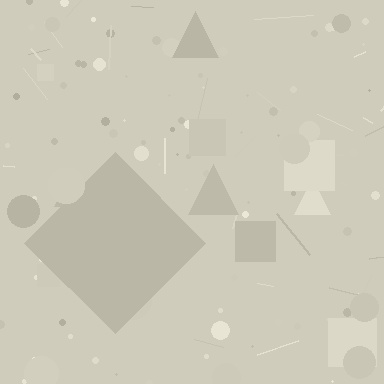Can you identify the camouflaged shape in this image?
The camouflaged shape is a diamond.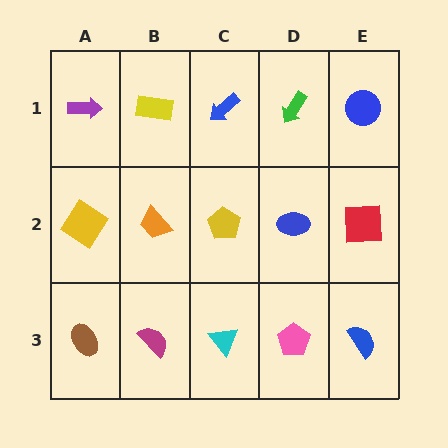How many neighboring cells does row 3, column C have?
3.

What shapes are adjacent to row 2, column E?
A blue circle (row 1, column E), a blue semicircle (row 3, column E), a blue ellipse (row 2, column D).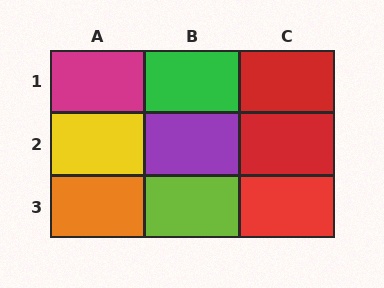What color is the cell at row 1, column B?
Green.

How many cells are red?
3 cells are red.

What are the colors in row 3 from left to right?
Orange, lime, red.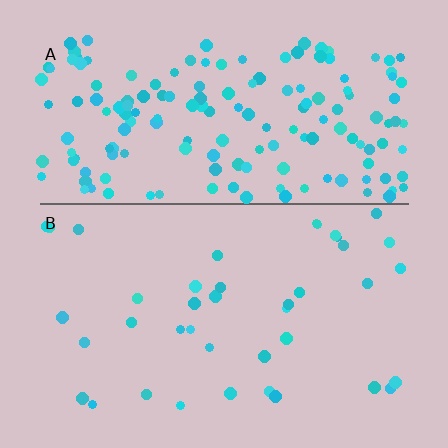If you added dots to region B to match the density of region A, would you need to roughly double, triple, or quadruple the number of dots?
Approximately quadruple.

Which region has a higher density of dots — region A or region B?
A (the top).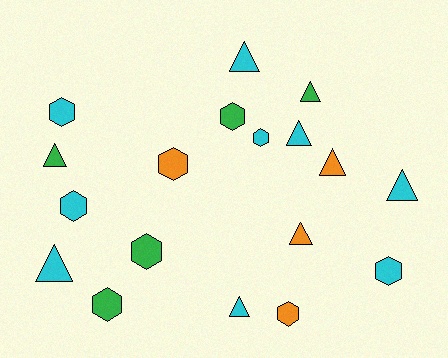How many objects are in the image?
There are 18 objects.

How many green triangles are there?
There are 2 green triangles.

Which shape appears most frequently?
Hexagon, with 9 objects.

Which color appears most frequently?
Cyan, with 9 objects.